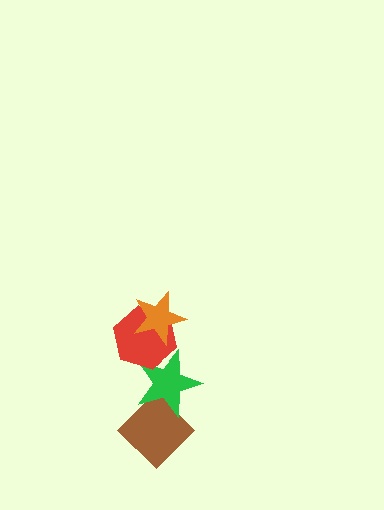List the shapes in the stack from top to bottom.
From top to bottom: the orange star, the red hexagon, the green star, the brown diamond.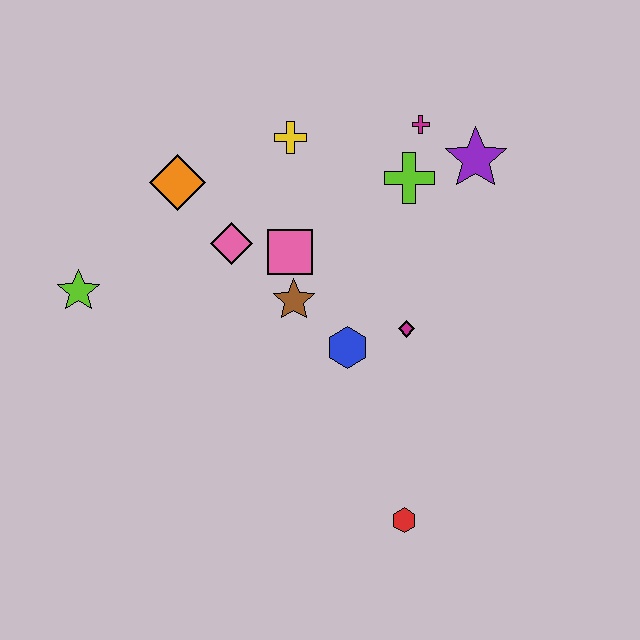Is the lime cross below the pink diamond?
No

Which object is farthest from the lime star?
The purple star is farthest from the lime star.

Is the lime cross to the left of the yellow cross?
No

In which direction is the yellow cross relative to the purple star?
The yellow cross is to the left of the purple star.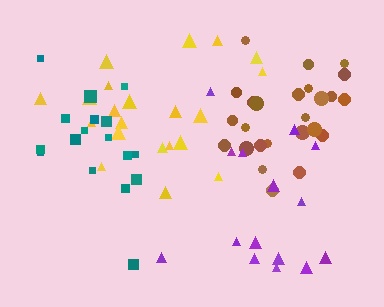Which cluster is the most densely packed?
Brown.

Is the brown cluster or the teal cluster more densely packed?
Brown.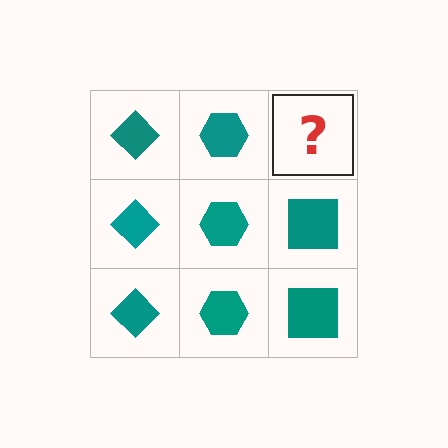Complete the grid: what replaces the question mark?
The question mark should be replaced with a teal square.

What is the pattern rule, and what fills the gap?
The rule is that each column has a consistent shape. The gap should be filled with a teal square.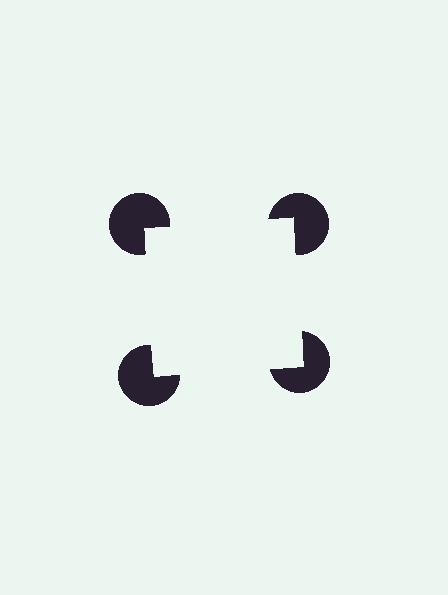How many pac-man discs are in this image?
There are 4 — one at each vertex of the illusory square.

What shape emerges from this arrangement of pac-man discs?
An illusory square — its edges are inferred from the aligned wedge cuts in the pac-man discs, not physically drawn.